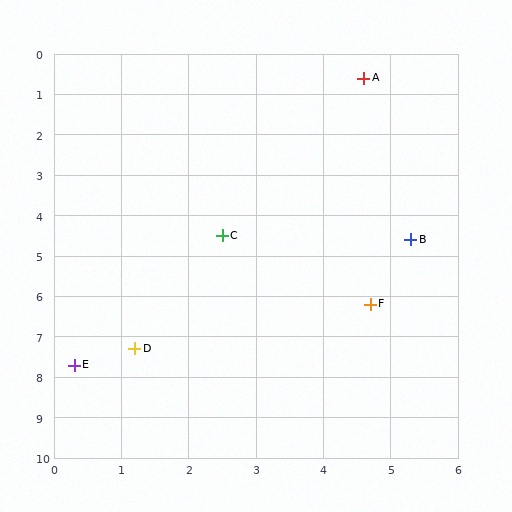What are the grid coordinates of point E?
Point E is at approximately (0.3, 7.7).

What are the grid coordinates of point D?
Point D is at approximately (1.2, 7.3).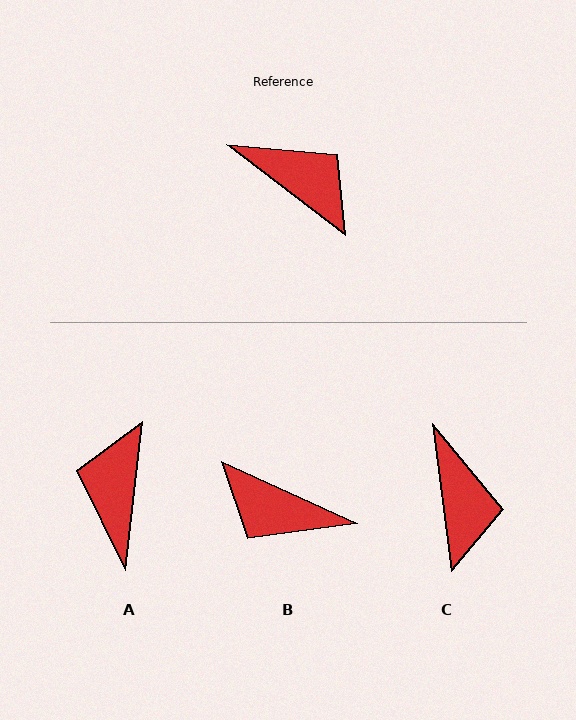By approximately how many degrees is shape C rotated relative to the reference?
Approximately 45 degrees clockwise.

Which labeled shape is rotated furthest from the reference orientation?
B, about 167 degrees away.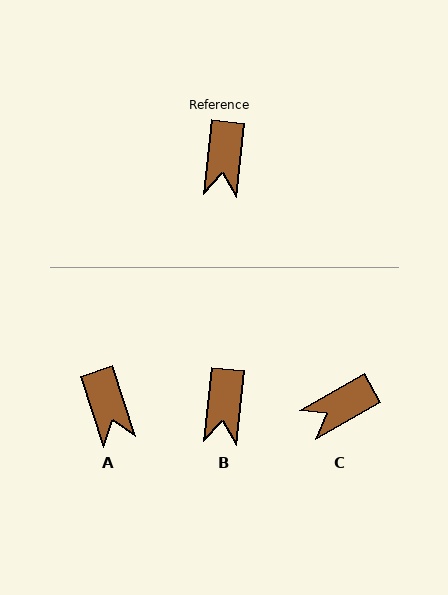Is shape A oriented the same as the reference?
No, it is off by about 24 degrees.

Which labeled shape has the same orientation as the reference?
B.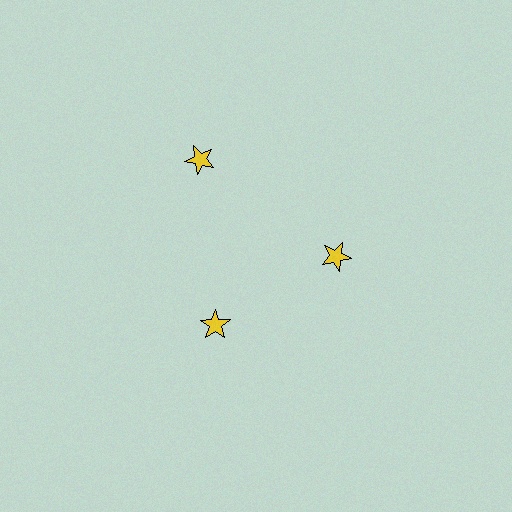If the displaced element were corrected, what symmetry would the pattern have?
It would have 3-fold rotational symmetry — the pattern would map onto itself every 120 degrees.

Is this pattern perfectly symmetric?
No. The 3 yellow stars are arranged in a ring, but one element near the 11 o'clock position is pushed outward from the center, breaking the 3-fold rotational symmetry.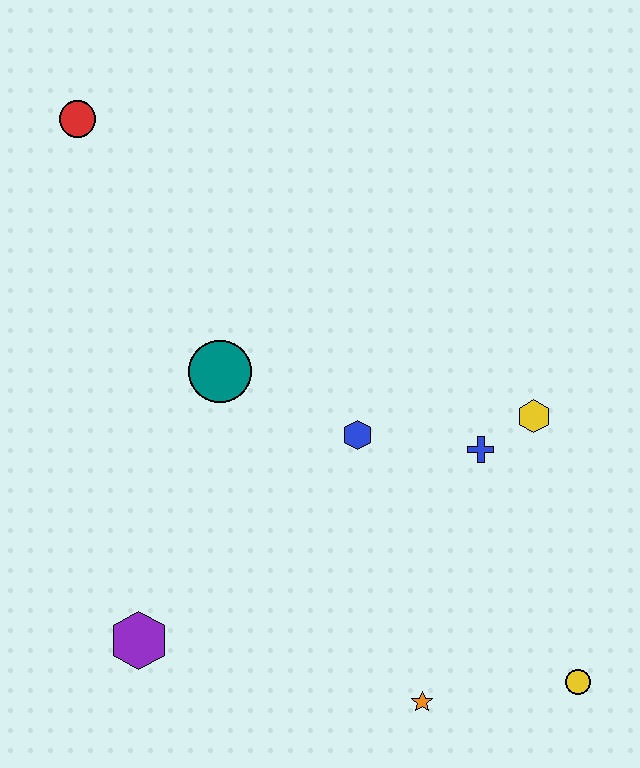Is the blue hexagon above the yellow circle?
Yes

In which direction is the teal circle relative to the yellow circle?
The teal circle is to the left of the yellow circle.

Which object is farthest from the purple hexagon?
The red circle is farthest from the purple hexagon.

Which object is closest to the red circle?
The teal circle is closest to the red circle.